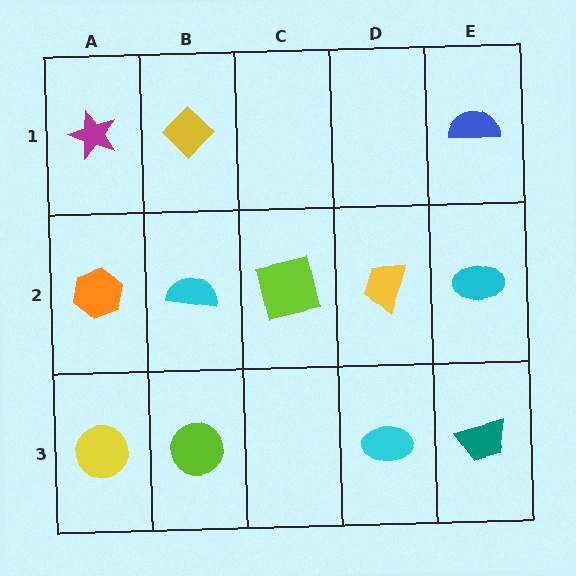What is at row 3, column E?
A teal trapezoid.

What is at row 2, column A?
An orange hexagon.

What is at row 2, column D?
A yellow trapezoid.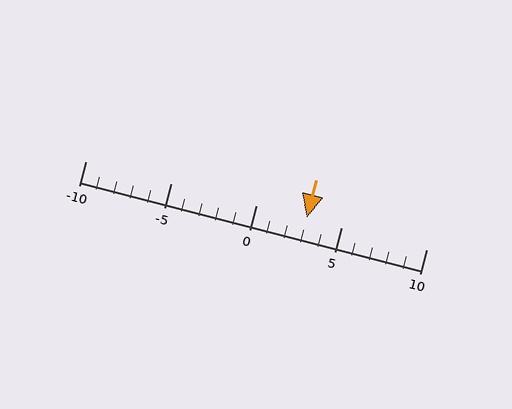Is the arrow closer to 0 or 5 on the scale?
The arrow is closer to 5.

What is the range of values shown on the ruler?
The ruler shows values from -10 to 10.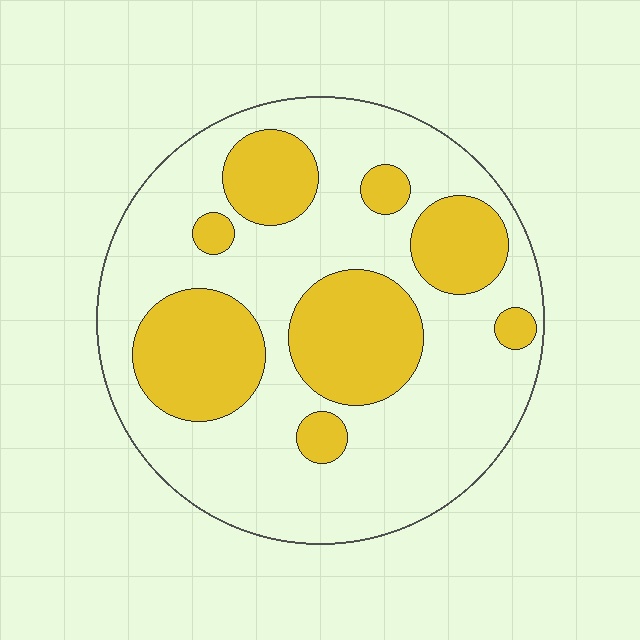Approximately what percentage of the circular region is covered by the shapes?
Approximately 30%.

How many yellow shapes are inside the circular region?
8.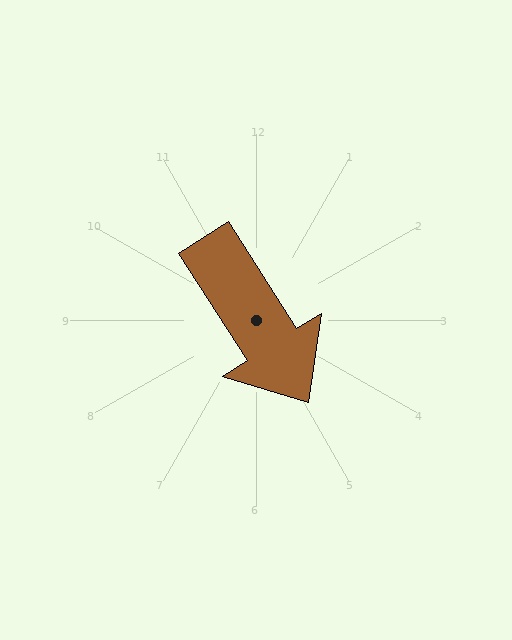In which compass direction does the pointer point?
Southeast.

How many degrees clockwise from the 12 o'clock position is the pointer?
Approximately 147 degrees.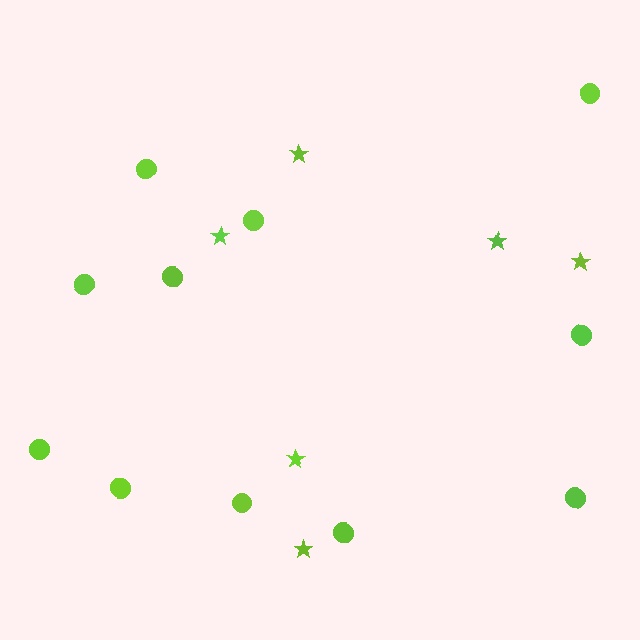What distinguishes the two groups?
There are 2 groups: one group of circles (11) and one group of stars (6).